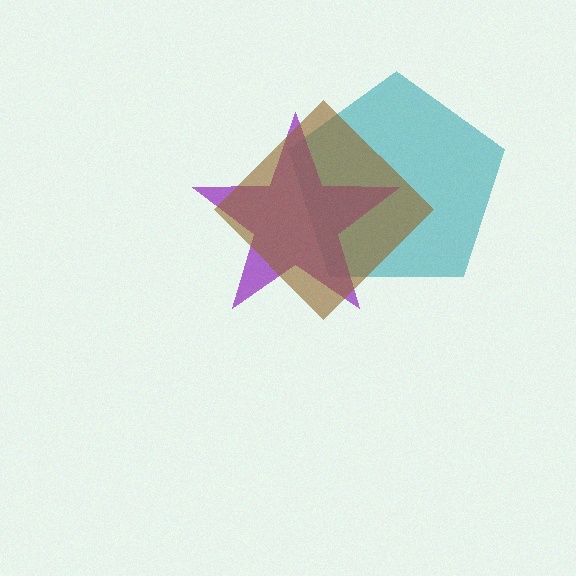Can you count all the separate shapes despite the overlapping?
Yes, there are 3 separate shapes.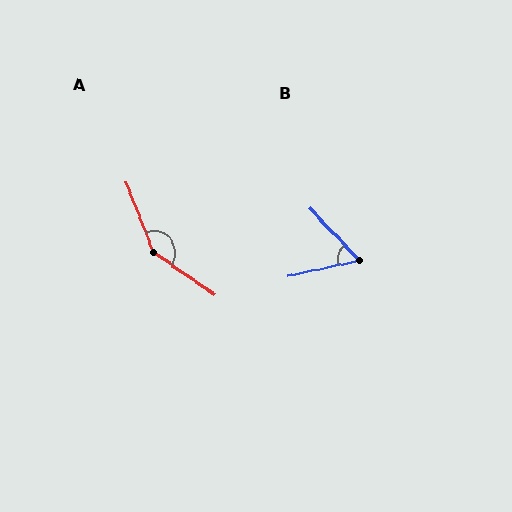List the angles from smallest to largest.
B (59°), A (146°).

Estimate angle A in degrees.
Approximately 146 degrees.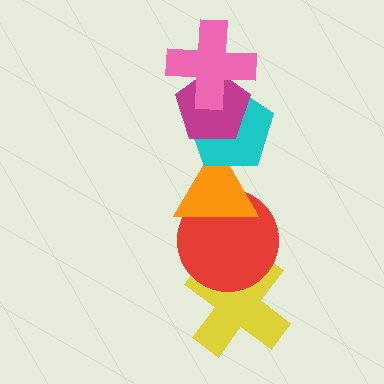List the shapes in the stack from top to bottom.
From top to bottom: the pink cross, the magenta pentagon, the cyan pentagon, the orange triangle, the red circle, the yellow cross.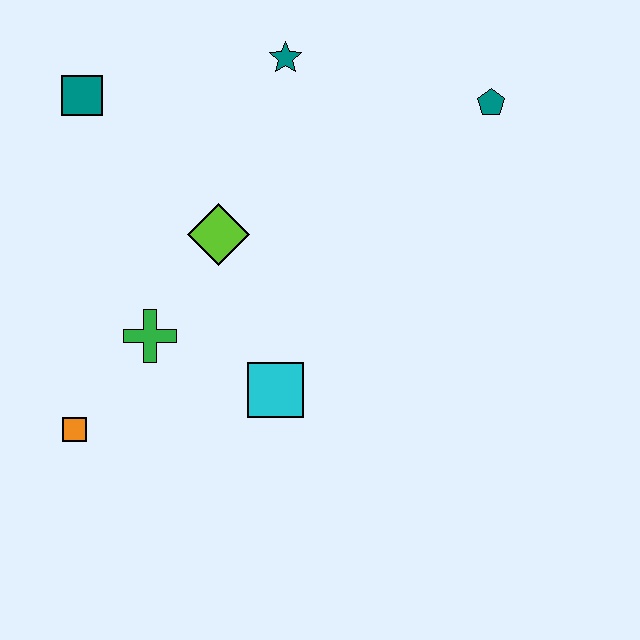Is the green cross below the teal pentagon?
Yes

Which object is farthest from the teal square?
The teal pentagon is farthest from the teal square.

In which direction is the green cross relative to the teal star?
The green cross is below the teal star.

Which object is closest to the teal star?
The lime diamond is closest to the teal star.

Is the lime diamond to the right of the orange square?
Yes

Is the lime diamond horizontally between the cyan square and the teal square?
Yes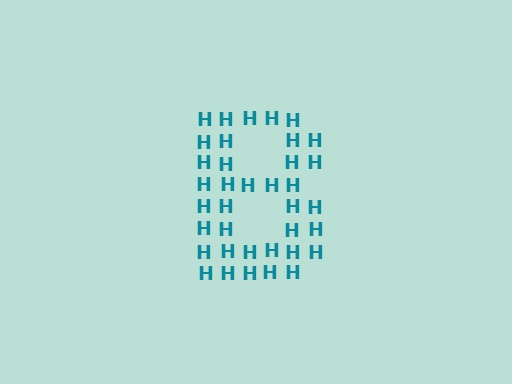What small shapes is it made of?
It is made of small letter H's.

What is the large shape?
The large shape is the letter B.